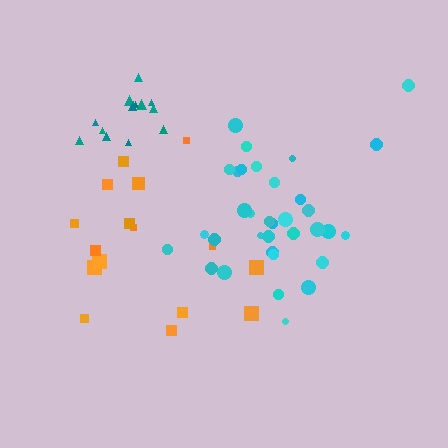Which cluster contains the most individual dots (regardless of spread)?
Cyan (34).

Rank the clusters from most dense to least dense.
teal, cyan, orange.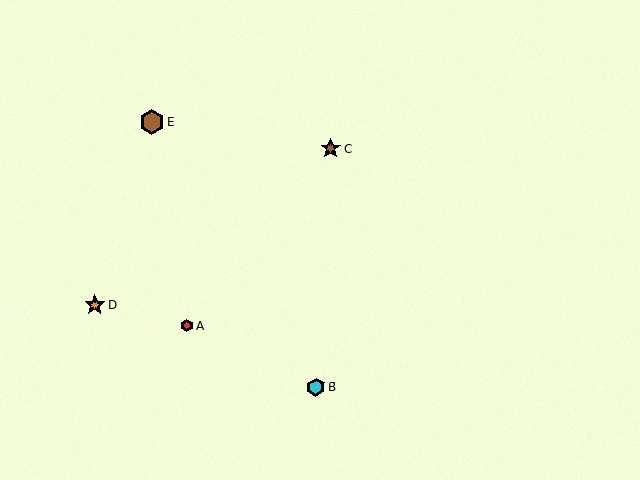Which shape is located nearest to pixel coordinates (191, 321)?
The red hexagon (labeled A) at (187, 325) is nearest to that location.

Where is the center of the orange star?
The center of the orange star is at (95, 305).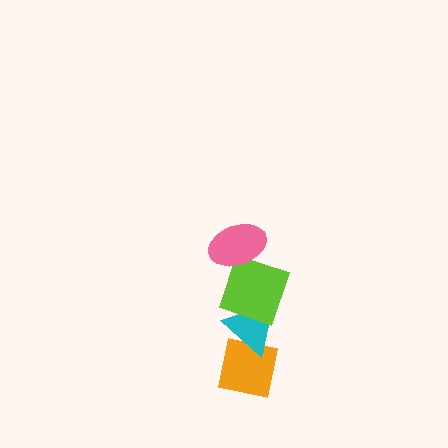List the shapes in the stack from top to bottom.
From top to bottom: the pink ellipse, the lime square, the cyan triangle, the orange square.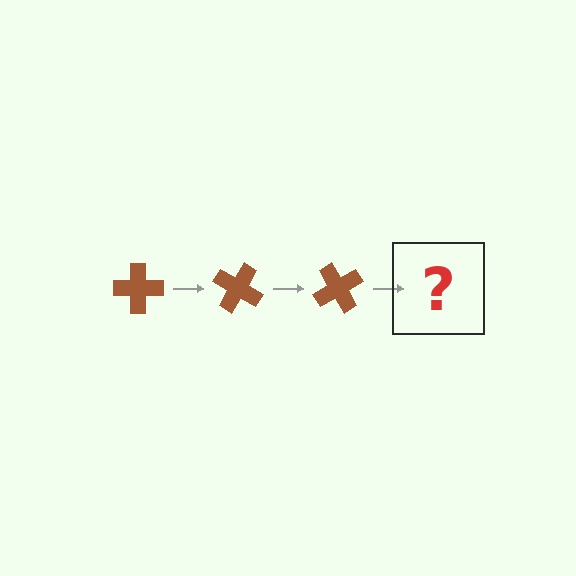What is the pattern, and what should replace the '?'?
The pattern is that the cross rotates 30 degrees each step. The '?' should be a brown cross rotated 90 degrees.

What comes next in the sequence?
The next element should be a brown cross rotated 90 degrees.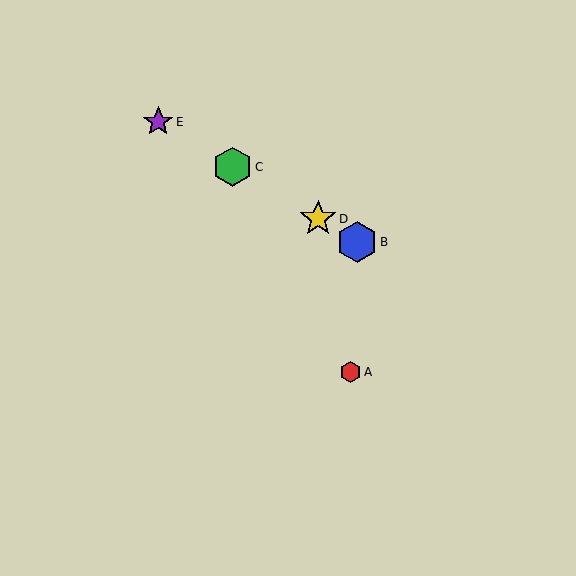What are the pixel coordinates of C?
Object C is at (232, 167).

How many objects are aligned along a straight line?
4 objects (B, C, D, E) are aligned along a straight line.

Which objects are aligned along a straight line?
Objects B, C, D, E are aligned along a straight line.